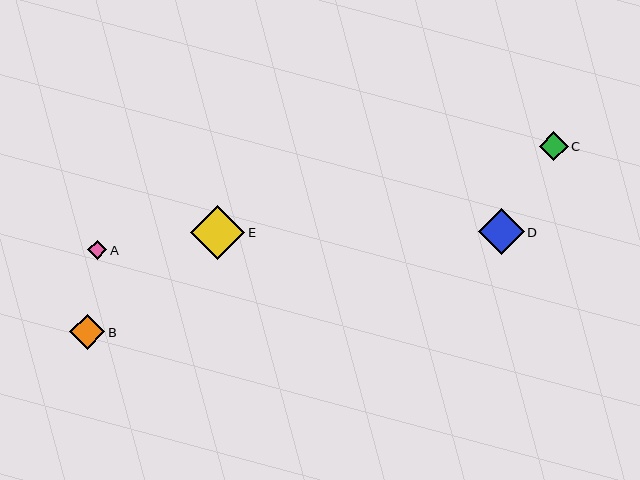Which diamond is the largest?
Diamond E is the largest with a size of approximately 54 pixels.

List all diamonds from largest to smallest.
From largest to smallest: E, D, B, C, A.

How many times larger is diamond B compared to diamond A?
Diamond B is approximately 1.8 times the size of diamond A.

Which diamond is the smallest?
Diamond A is the smallest with a size of approximately 19 pixels.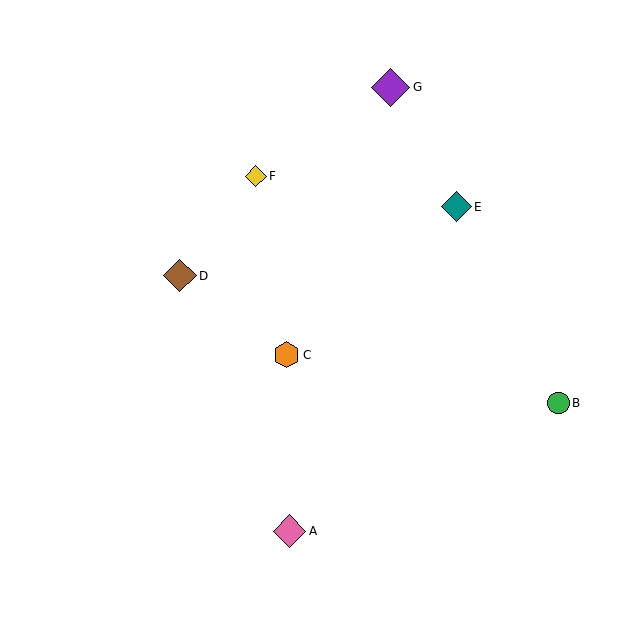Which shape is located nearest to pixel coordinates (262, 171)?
The yellow diamond (labeled F) at (256, 176) is nearest to that location.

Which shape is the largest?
The purple diamond (labeled G) is the largest.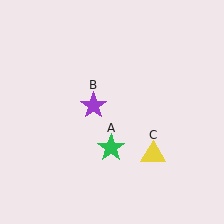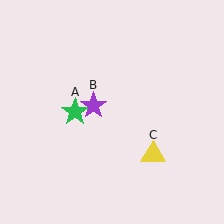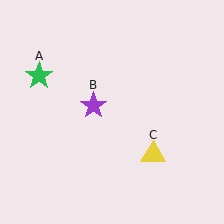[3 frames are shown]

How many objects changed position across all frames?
1 object changed position: green star (object A).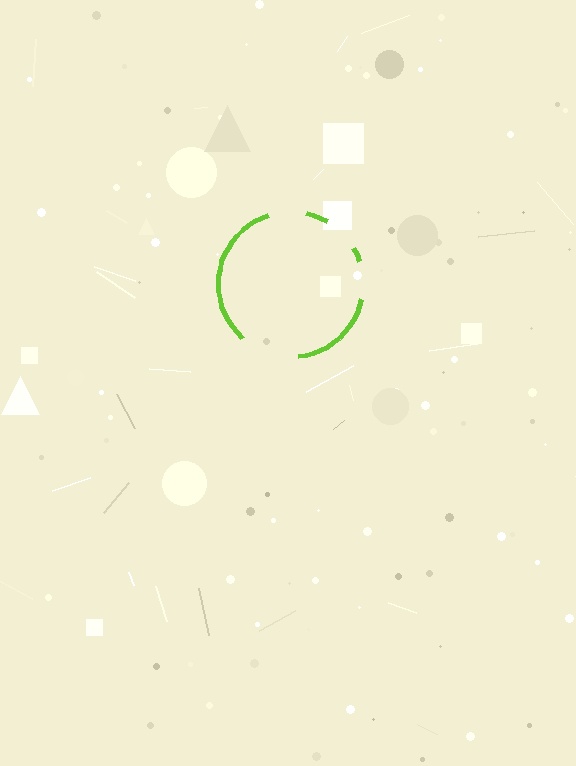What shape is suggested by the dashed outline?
The dashed outline suggests a circle.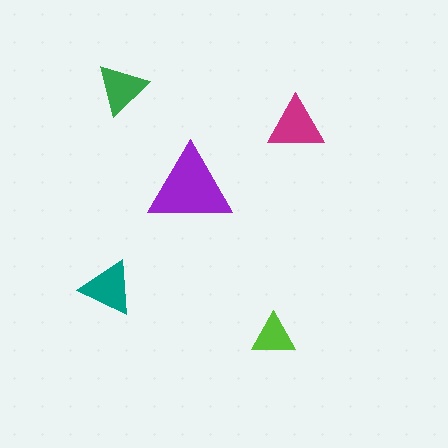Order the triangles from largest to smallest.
the purple one, the magenta one, the teal one, the green one, the lime one.